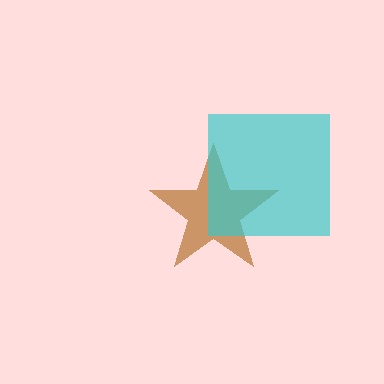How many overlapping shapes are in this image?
There are 2 overlapping shapes in the image.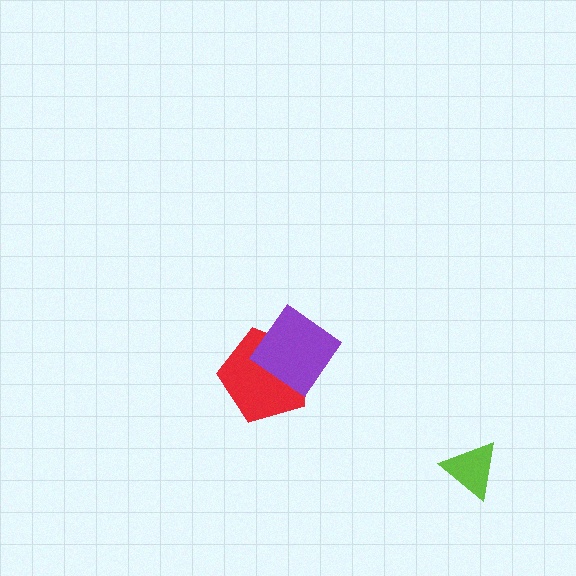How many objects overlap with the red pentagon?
1 object overlaps with the red pentagon.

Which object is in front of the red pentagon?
The purple diamond is in front of the red pentagon.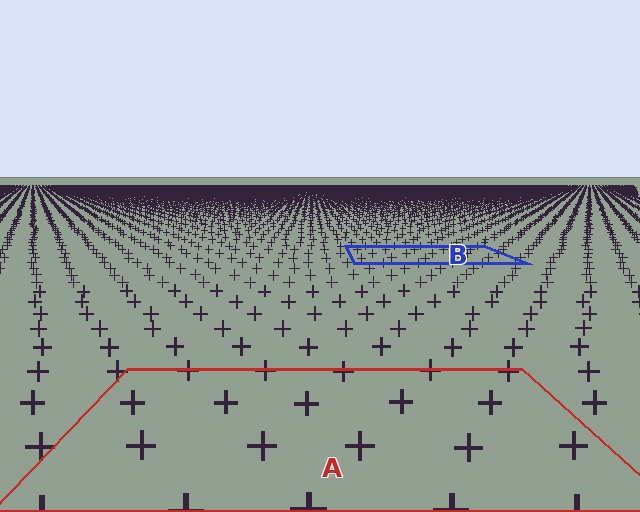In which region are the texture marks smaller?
The texture marks are smaller in region B, because it is farther away.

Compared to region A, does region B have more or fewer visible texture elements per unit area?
Region B has more texture elements per unit area — they are packed more densely because it is farther away.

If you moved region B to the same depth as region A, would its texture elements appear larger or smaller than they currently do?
They would appear larger. At a closer depth, the same texture elements are projected at a bigger on-screen size.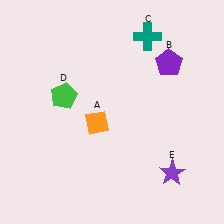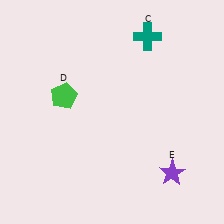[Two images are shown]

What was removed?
The orange diamond (A), the purple pentagon (B) were removed in Image 2.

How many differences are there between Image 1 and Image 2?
There are 2 differences between the two images.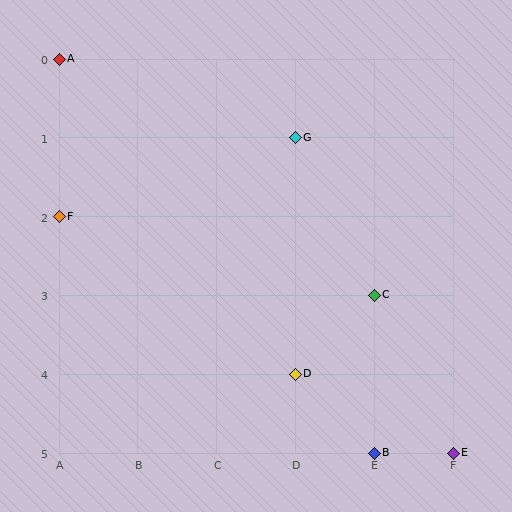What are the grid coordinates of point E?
Point E is at grid coordinates (F, 5).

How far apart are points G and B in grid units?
Points G and B are 1 column and 4 rows apart (about 4.1 grid units diagonally).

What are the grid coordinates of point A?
Point A is at grid coordinates (A, 0).